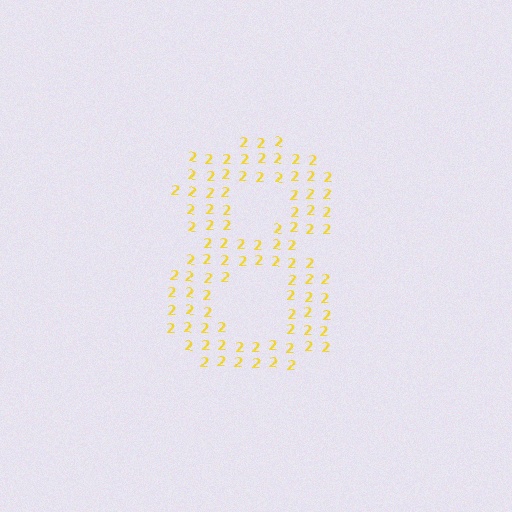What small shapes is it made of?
It is made of small digit 2's.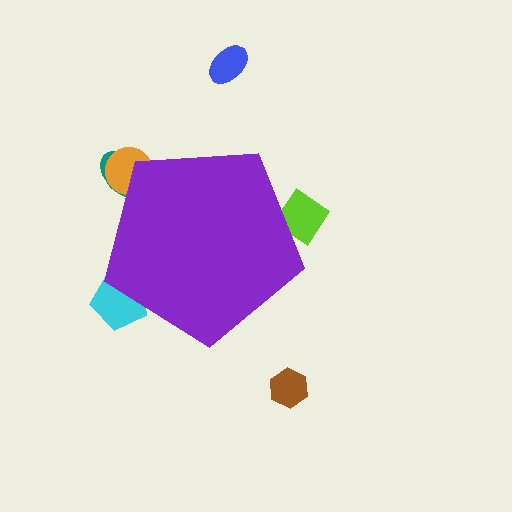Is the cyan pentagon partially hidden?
Yes, the cyan pentagon is partially hidden behind the purple pentagon.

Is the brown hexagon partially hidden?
No, the brown hexagon is fully visible.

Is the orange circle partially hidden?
Yes, the orange circle is partially hidden behind the purple pentagon.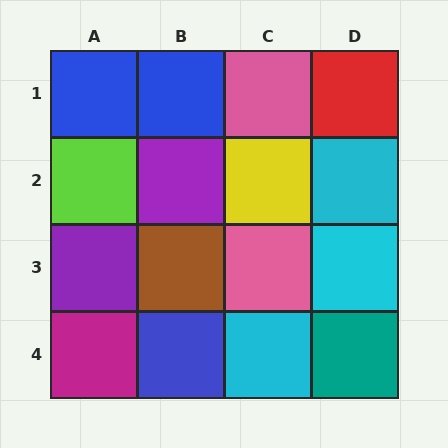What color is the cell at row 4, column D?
Teal.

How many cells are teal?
1 cell is teal.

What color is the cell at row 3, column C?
Pink.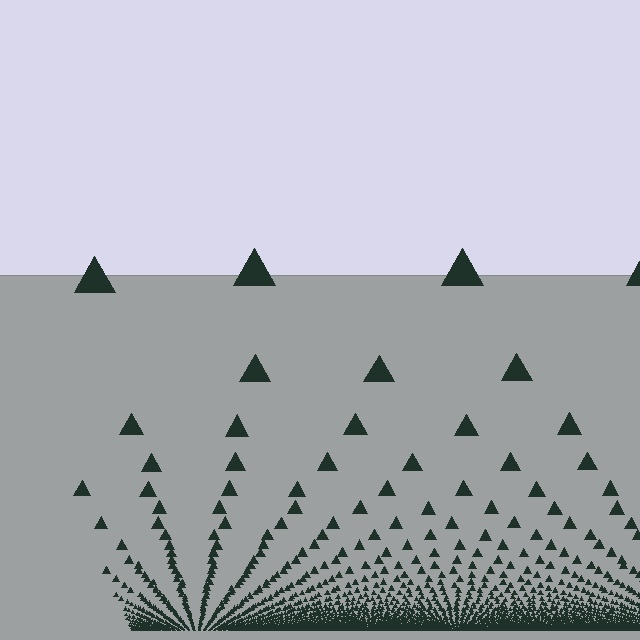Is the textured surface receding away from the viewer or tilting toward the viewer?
The surface appears to tilt toward the viewer. Texture elements get larger and sparser toward the top.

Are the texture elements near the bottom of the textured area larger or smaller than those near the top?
Smaller. The gradient is inverted — elements near the bottom are smaller and denser.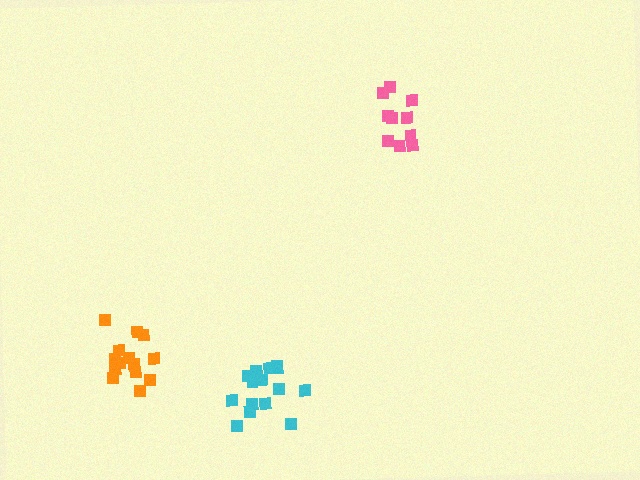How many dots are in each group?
Group 1: 16 dots, Group 2: 10 dots, Group 3: 15 dots (41 total).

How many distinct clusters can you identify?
There are 3 distinct clusters.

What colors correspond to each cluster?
The clusters are colored: cyan, pink, orange.